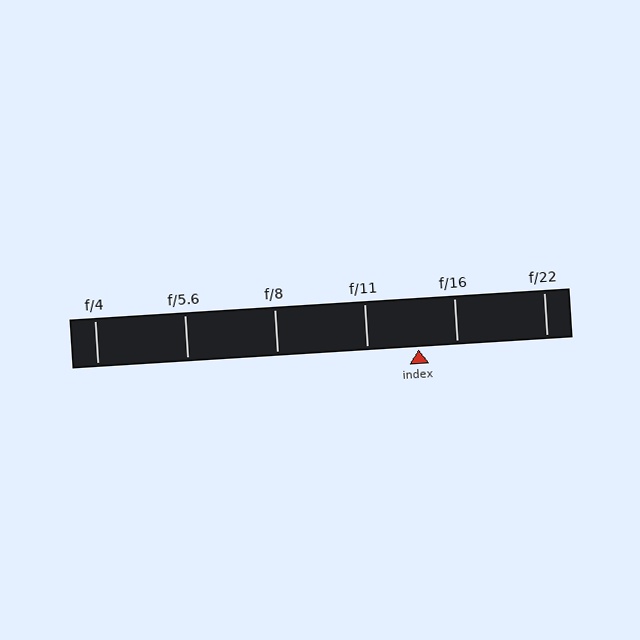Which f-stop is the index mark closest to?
The index mark is closest to f/16.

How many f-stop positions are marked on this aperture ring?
There are 6 f-stop positions marked.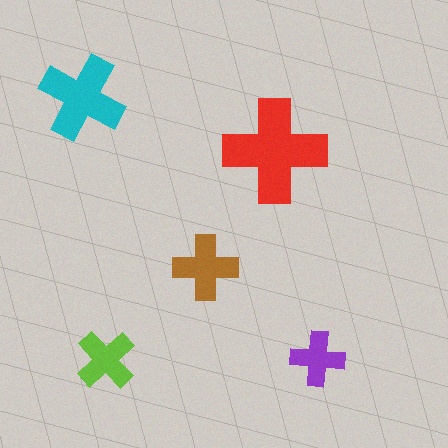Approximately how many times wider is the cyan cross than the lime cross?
About 1.5 times wider.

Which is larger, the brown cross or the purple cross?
The brown one.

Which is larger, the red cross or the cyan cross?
The red one.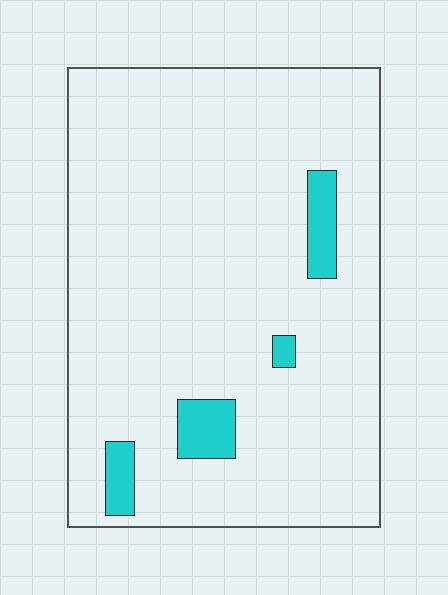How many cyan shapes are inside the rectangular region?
4.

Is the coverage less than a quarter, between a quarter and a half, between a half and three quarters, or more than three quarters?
Less than a quarter.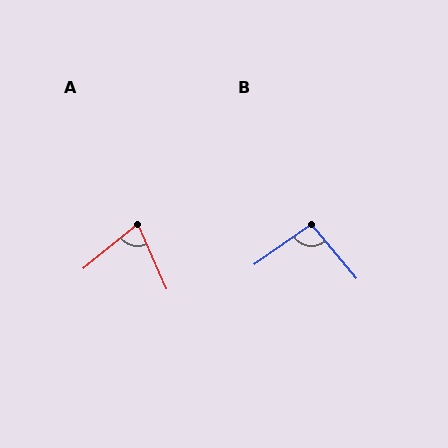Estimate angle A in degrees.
Approximately 74 degrees.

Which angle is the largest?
B, at approximately 94 degrees.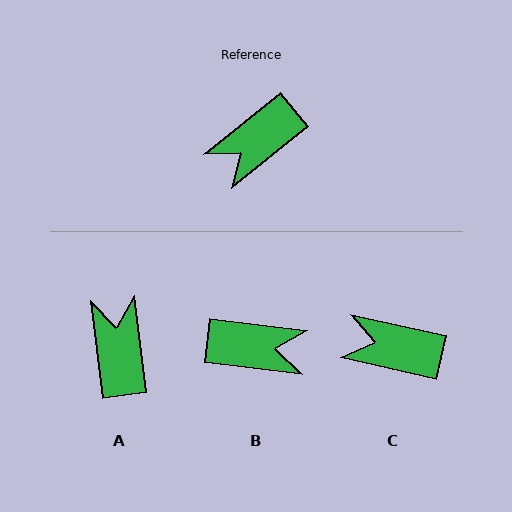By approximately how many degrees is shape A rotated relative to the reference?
Approximately 122 degrees clockwise.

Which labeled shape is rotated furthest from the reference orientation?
B, about 134 degrees away.